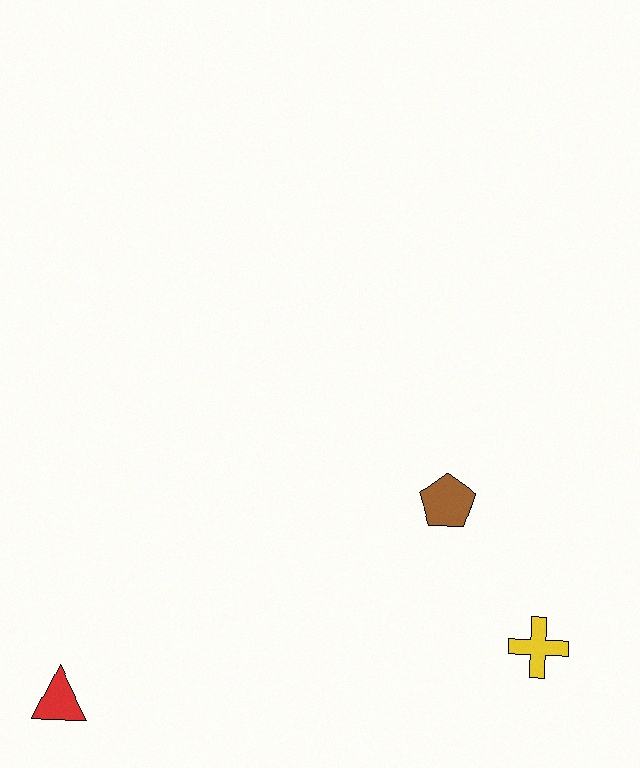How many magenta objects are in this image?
There are no magenta objects.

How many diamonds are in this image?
There are no diamonds.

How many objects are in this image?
There are 3 objects.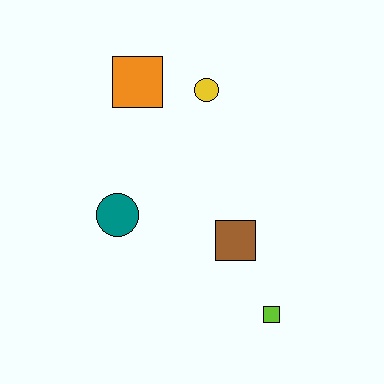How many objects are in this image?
There are 5 objects.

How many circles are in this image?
There are 2 circles.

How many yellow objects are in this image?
There is 1 yellow object.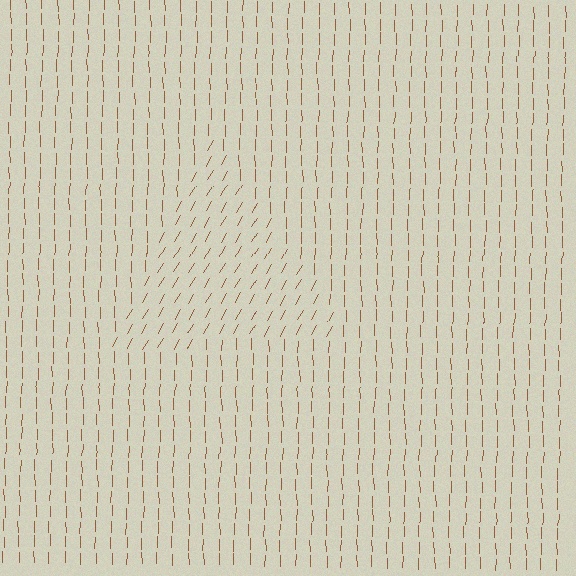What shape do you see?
I see a triangle.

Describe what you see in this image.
The image is filled with small brown line segments. A triangle region in the image has lines oriented differently from the surrounding lines, creating a visible texture boundary.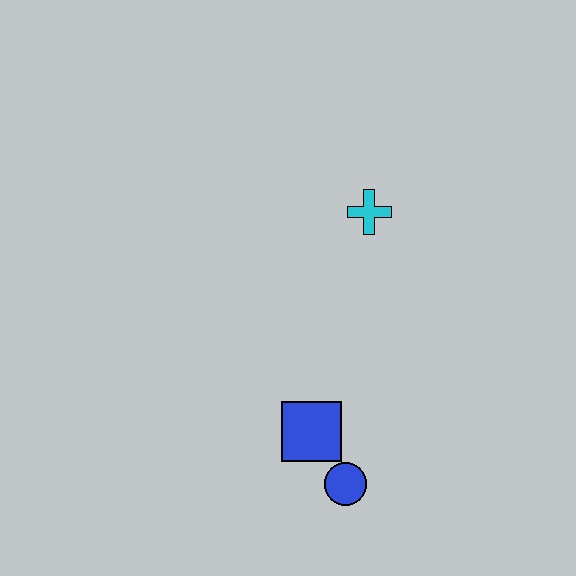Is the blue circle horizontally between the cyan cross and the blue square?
Yes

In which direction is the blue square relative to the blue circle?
The blue square is above the blue circle.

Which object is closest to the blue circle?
The blue square is closest to the blue circle.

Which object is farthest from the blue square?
The cyan cross is farthest from the blue square.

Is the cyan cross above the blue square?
Yes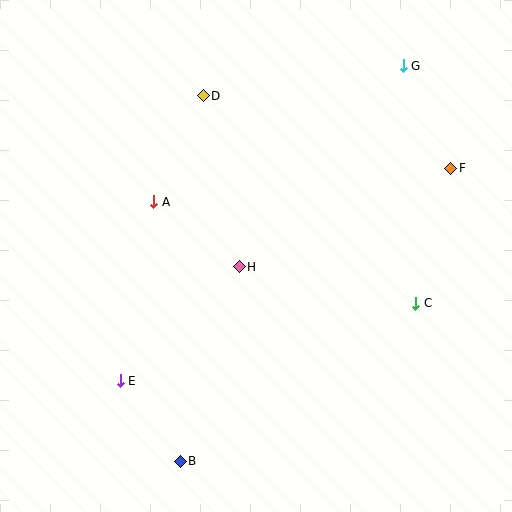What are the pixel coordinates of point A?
Point A is at (154, 202).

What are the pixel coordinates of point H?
Point H is at (239, 267).